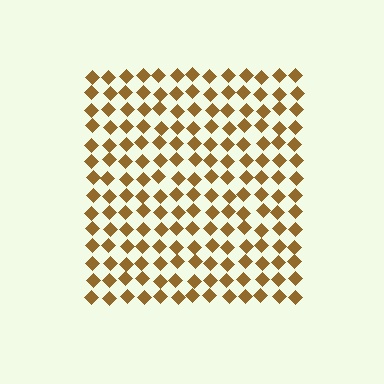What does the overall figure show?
The overall figure shows a square.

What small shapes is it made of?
It is made of small diamonds.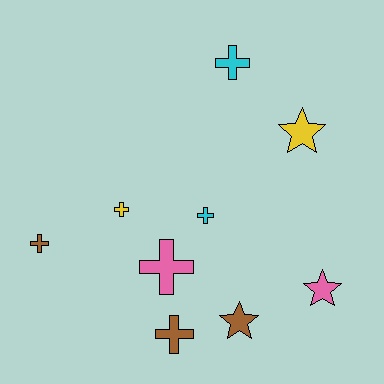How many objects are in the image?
There are 9 objects.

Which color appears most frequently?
Brown, with 3 objects.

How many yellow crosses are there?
There is 1 yellow cross.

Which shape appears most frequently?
Cross, with 6 objects.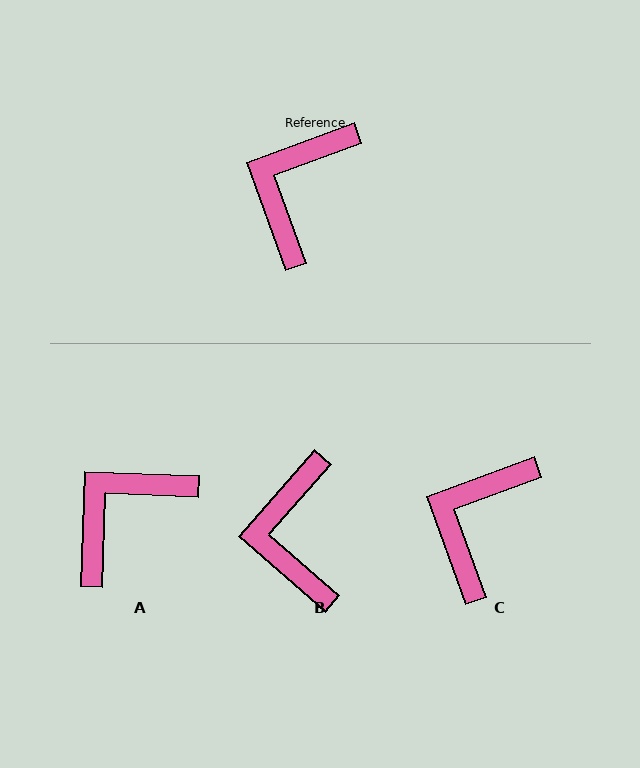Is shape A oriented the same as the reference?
No, it is off by about 22 degrees.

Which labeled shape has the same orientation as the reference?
C.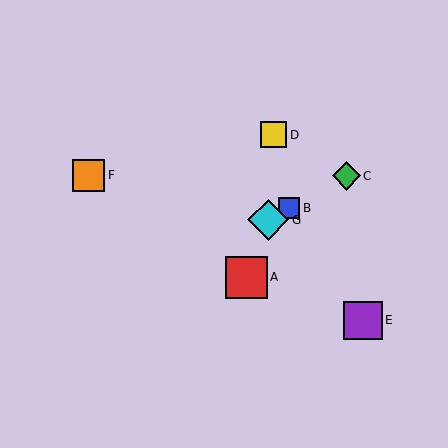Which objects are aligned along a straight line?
Objects B, C, G are aligned along a straight line.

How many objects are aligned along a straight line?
3 objects (B, C, G) are aligned along a straight line.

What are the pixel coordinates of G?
Object G is at (268, 220).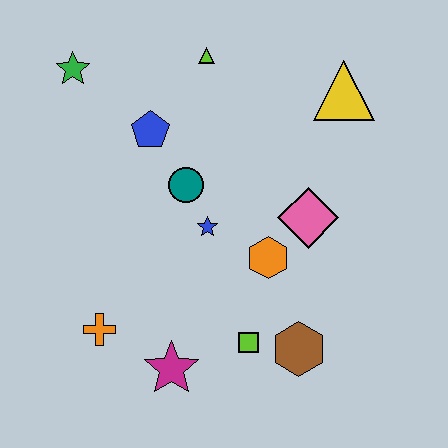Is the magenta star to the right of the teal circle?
No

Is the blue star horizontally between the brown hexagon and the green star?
Yes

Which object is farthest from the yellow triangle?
The orange cross is farthest from the yellow triangle.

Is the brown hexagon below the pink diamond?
Yes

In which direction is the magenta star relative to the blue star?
The magenta star is below the blue star.